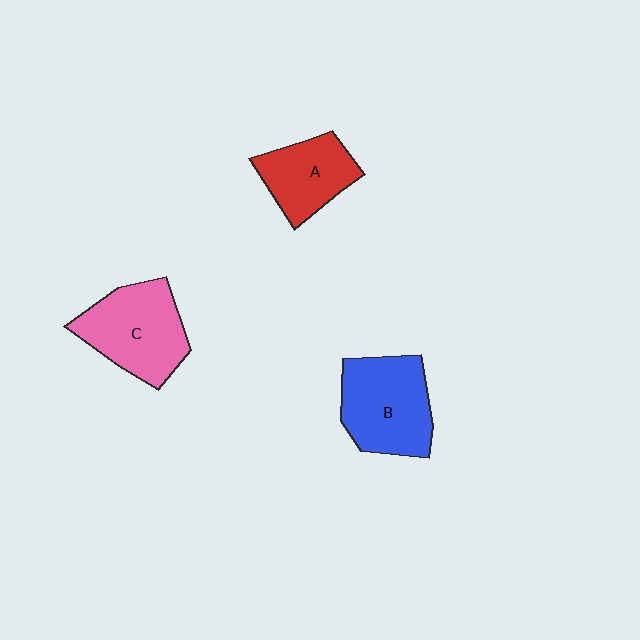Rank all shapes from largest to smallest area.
From largest to smallest: B (blue), C (pink), A (red).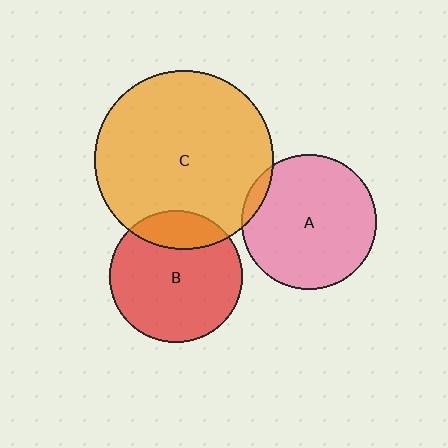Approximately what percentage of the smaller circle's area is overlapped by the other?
Approximately 20%.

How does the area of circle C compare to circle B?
Approximately 1.8 times.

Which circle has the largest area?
Circle C (orange).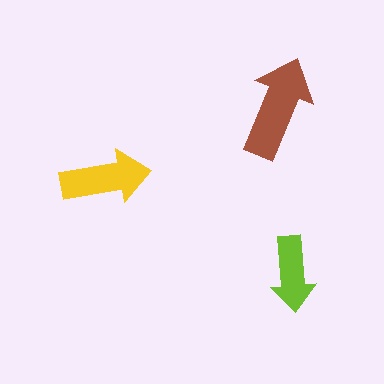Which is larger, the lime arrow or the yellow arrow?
The yellow one.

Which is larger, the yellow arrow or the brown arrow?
The brown one.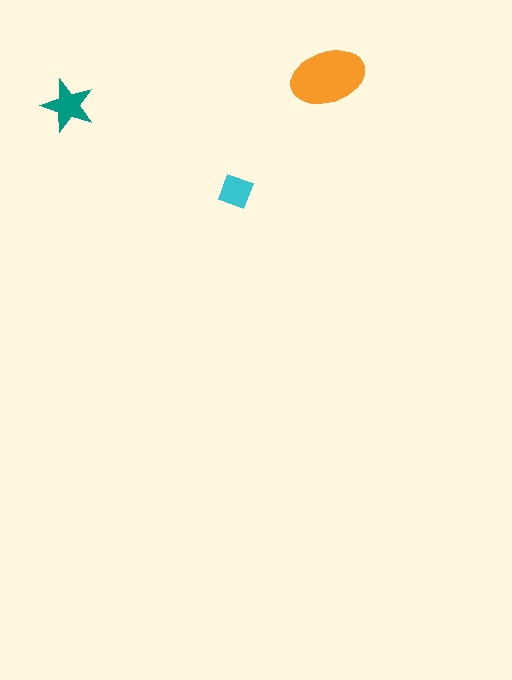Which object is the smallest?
The cyan diamond.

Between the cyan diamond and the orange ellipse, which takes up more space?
The orange ellipse.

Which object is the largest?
The orange ellipse.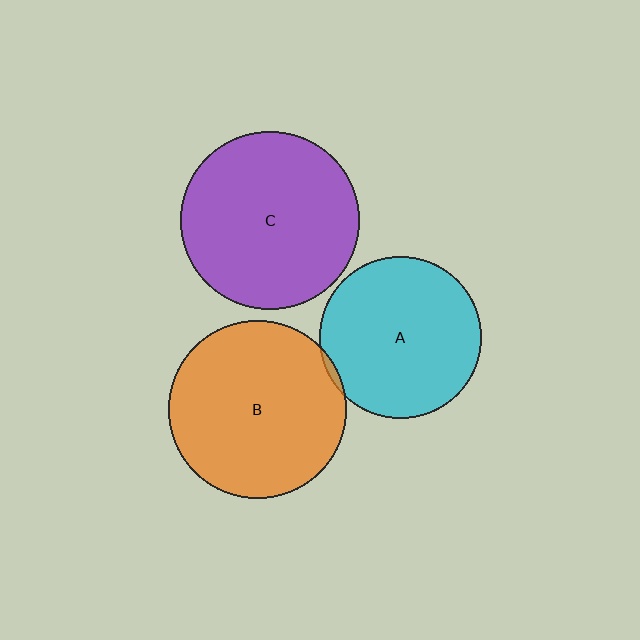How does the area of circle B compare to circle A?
Approximately 1.2 times.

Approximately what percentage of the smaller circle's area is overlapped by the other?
Approximately 5%.